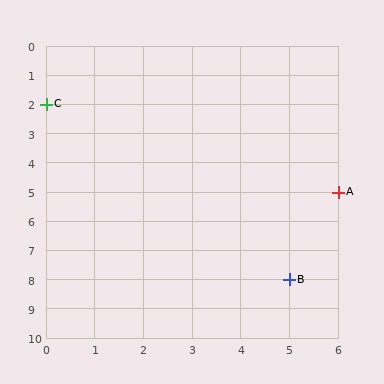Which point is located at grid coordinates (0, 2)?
Point C is at (0, 2).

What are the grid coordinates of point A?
Point A is at grid coordinates (6, 5).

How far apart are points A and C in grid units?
Points A and C are 6 columns and 3 rows apart (about 6.7 grid units diagonally).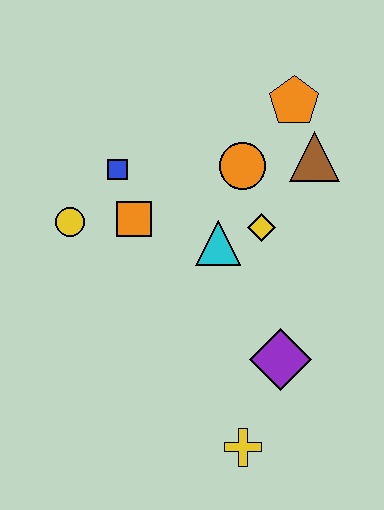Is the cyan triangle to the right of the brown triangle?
No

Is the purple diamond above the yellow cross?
Yes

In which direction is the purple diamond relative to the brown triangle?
The purple diamond is below the brown triangle.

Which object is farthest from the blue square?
The yellow cross is farthest from the blue square.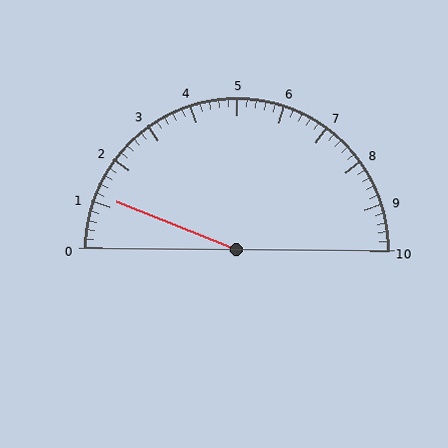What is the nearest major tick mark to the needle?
The nearest major tick mark is 1.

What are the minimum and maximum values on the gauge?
The gauge ranges from 0 to 10.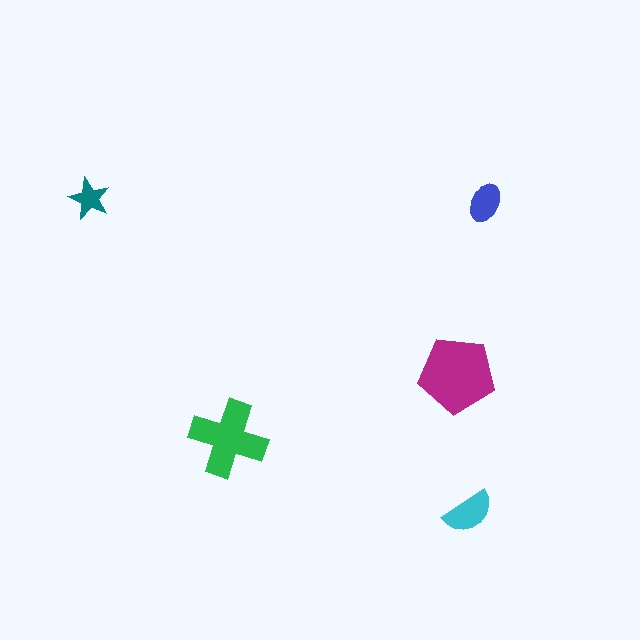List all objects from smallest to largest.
The teal star, the blue ellipse, the cyan semicircle, the green cross, the magenta pentagon.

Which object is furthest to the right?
The blue ellipse is rightmost.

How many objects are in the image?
There are 5 objects in the image.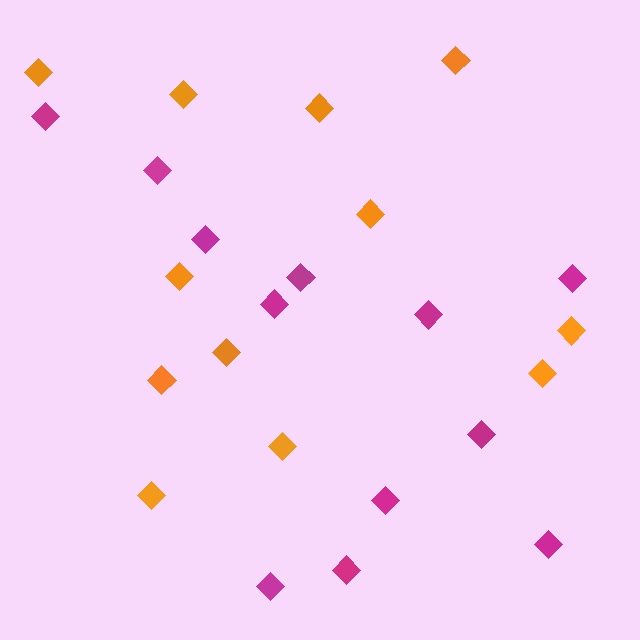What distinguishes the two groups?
There are 2 groups: one group of orange diamonds (12) and one group of magenta diamonds (12).